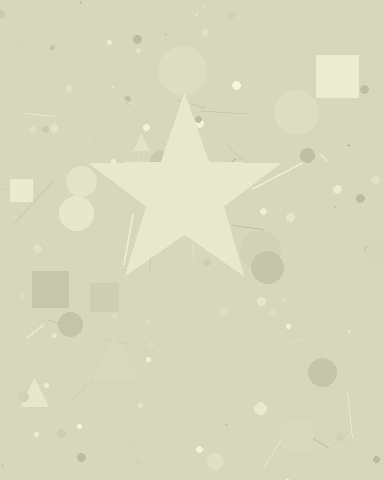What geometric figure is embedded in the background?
A star is embedded in the background.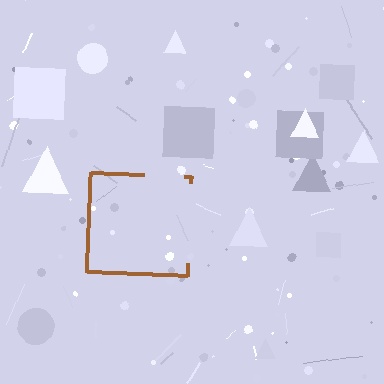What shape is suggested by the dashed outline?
The dashed outline suggests a square.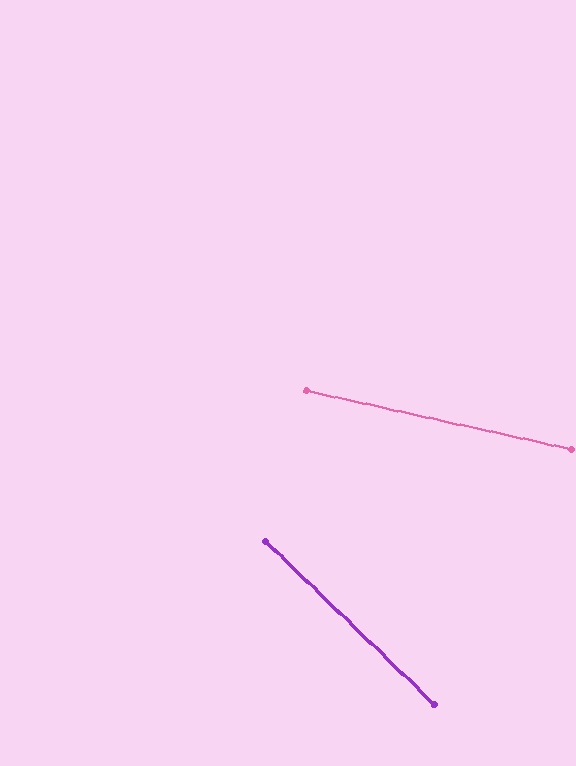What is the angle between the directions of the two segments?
Approximately 32 degrees.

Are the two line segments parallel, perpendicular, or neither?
Neither parallel nor perpendicular — they differ by about 32°.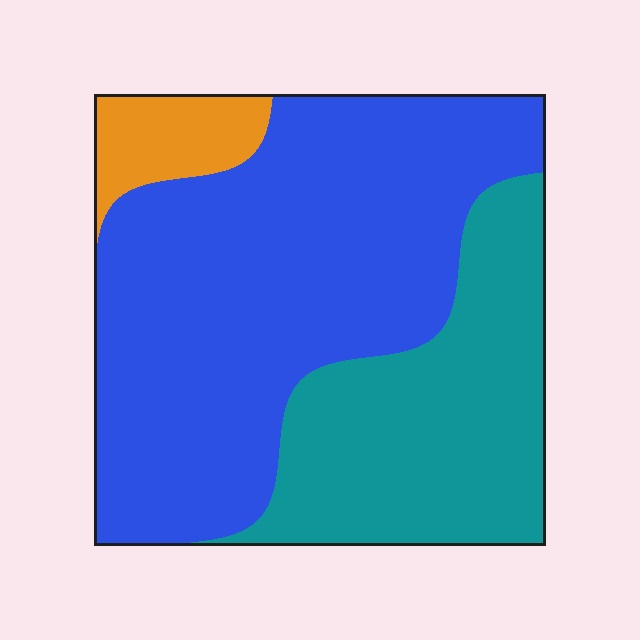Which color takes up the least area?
Orange, at roughly 5%.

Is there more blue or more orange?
Blue.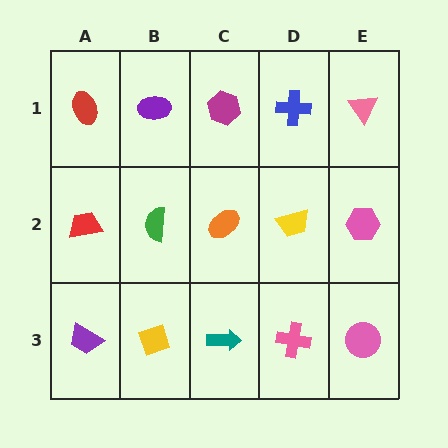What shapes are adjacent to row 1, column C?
An orange ellipse (row 2, column C), a purple ellipse (row 1, column B), a blue cross (row 1, column D).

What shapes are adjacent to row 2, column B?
A purple ellipse (row 1, column B), a yellow diamond (row 3, column B), a red trapezoid (row 2, column A), an orange ellipse (row 2, column C).